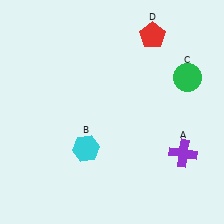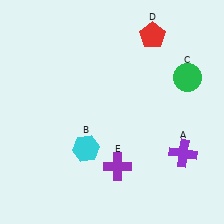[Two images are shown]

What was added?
A purple cross (E) was added in Image 2.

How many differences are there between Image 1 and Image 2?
There is 1 difference between the two images.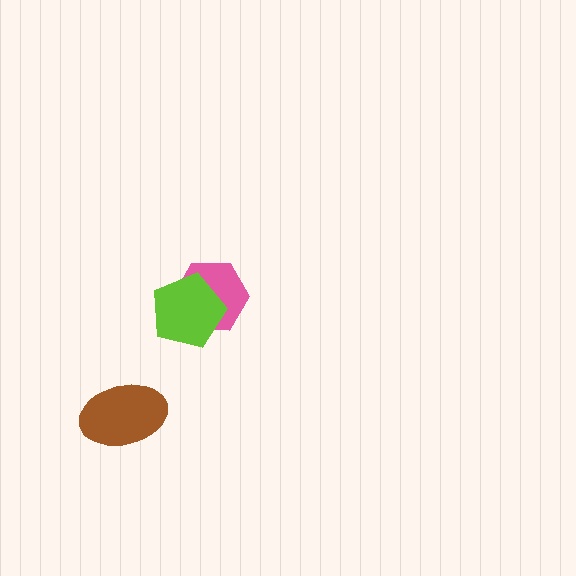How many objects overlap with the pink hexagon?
1 object overlaps with the pink hexagon.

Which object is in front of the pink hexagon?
The lime pentagon is in front of the pink hexagon.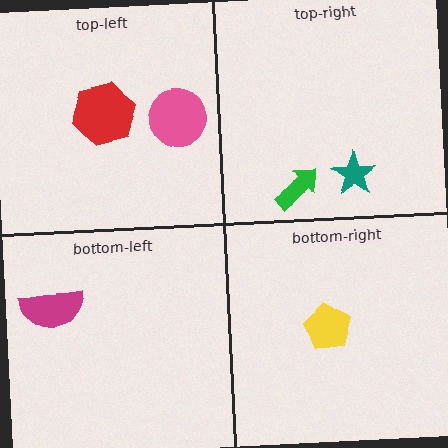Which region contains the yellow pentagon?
The bottom-right region.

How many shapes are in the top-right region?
2.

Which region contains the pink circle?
The top-left region.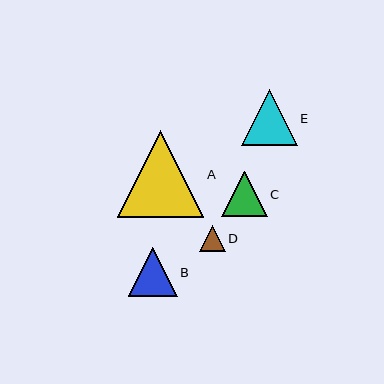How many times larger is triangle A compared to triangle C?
Triangle A is approximately 1.9 times the size of triangle C.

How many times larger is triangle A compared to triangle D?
Triangle A is approximately 3.4 times the size of triangle D.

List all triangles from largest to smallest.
From largest to smallest: A, E, B, C, D.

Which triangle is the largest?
Triangle A is the largest with a size of approximately 87 pixels.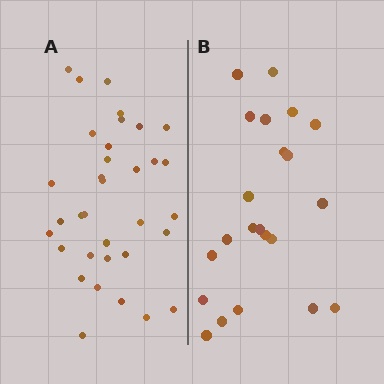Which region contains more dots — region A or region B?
Region A (the left region) has more dots.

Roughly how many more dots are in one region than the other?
Region A has roughly 12 or so more dots than region B.